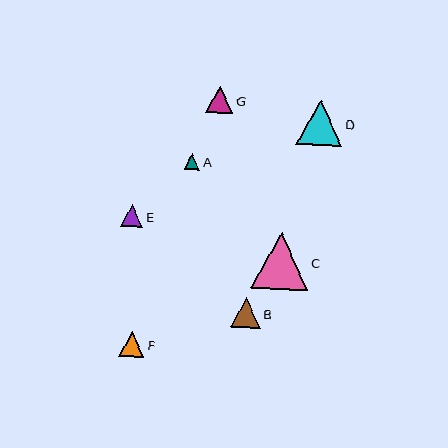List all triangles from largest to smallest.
From largest to smallest: C, D, B, G, F, E, A.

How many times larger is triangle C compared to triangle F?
Triangle C is approximately 2.3 times the size of triangle F.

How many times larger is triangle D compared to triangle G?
Triangle D is approximately 1.7 times the size of triangle G.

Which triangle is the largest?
Triangle C is the largest with a size of approximately 57 pixels.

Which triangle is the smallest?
Triangle A is the smallest with a size of approximately 16 pixels.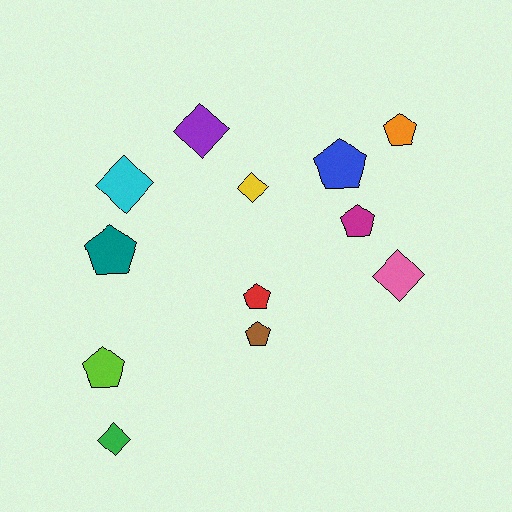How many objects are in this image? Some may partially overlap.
There are 12 objects.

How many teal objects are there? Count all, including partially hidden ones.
There is 1 teal object.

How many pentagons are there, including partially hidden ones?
There are 7 pentagons.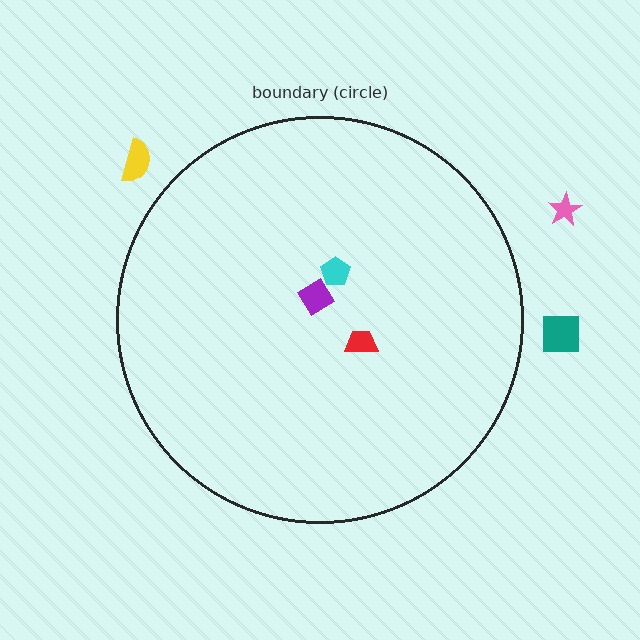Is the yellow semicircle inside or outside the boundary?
Outside.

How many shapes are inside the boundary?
3 inside, 3 outside.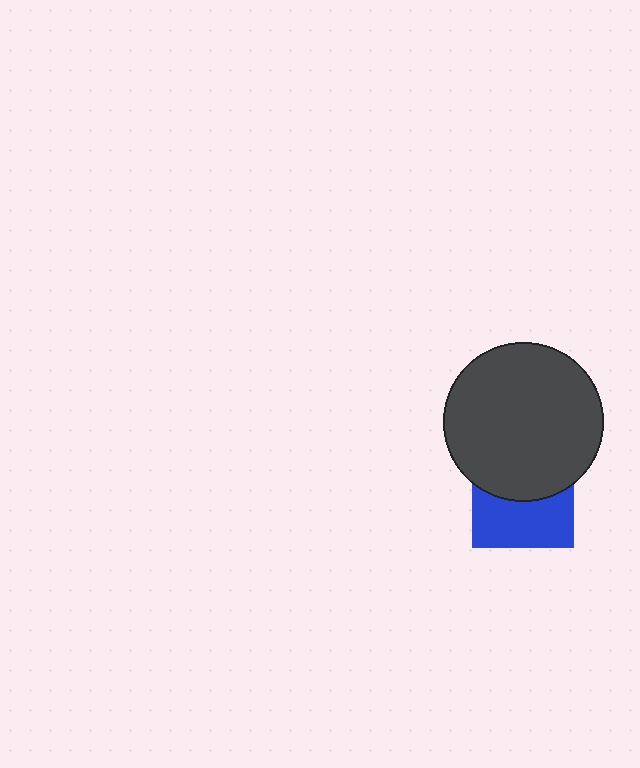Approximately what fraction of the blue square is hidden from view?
Roughly 50% of the blue square is hidden behind the dark gray circle.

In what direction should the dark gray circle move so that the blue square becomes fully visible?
The dark gray circle should move up. That is the shortest direction to clear the overlap and leave the blue square fully visible.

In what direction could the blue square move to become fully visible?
The blue square could move down. That would shift it out from behind the dark gray circle entirely.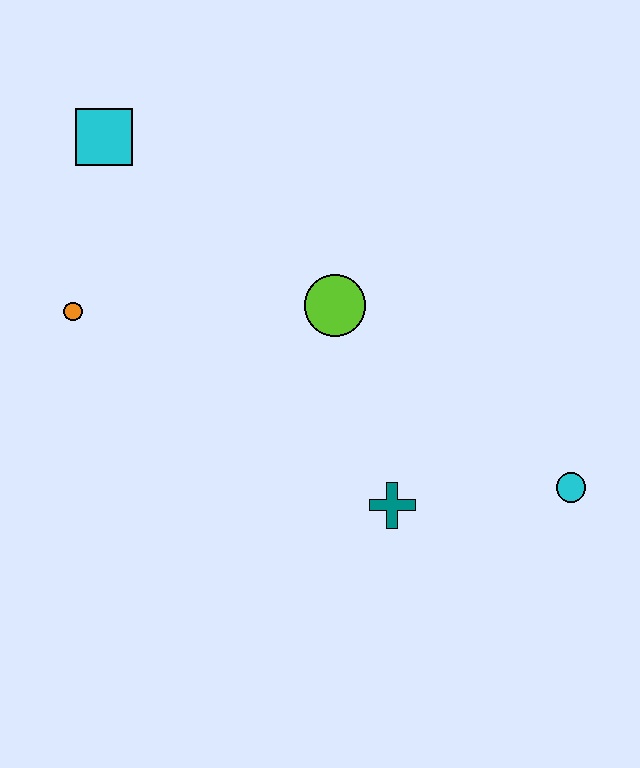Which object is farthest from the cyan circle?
The cyan square is farthest from the cyan circle.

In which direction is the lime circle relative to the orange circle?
The lime circle is to the right of the orange circle.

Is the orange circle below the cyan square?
Yes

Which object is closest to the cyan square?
The orange circle is closest to the cyan square.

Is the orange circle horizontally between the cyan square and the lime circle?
No